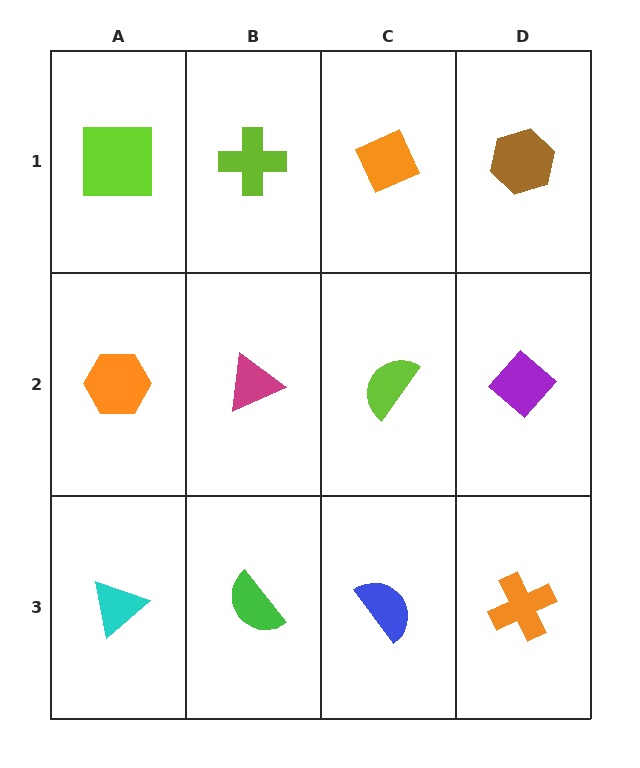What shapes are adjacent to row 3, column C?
A lime semicircle (row 2, column C), a green semicircle (row 3, column B), an orange cross (row 3, column D).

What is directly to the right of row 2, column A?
A magenta triangle.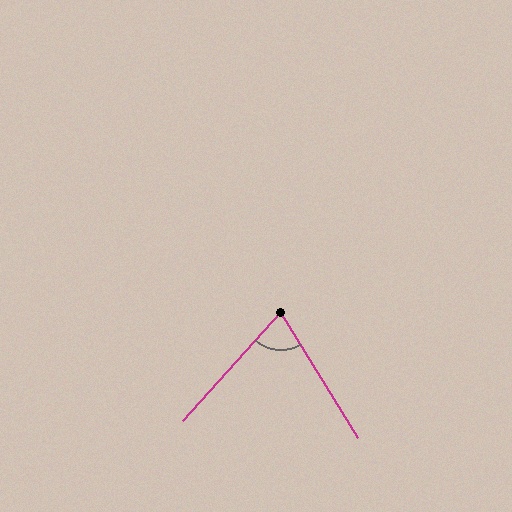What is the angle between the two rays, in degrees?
Approximately 73 degrees.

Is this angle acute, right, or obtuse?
It is acute.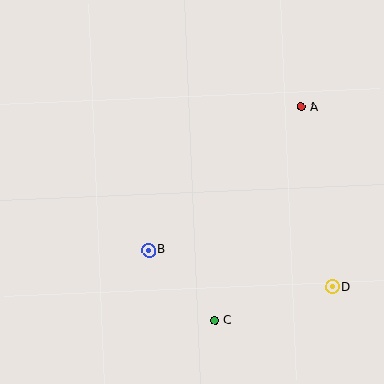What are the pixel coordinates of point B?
Point B is at (148, 250).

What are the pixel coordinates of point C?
Point C is at (215, 321).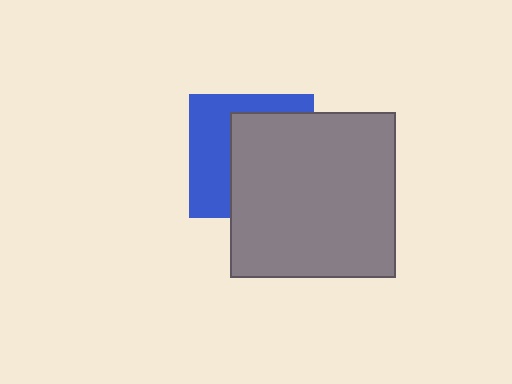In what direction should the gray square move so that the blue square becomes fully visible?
The gray square should move right. That is the shortest direction to clear the overlap and leave the blue square fully visible.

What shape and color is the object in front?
The object in front is a gray square.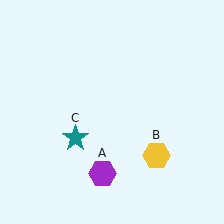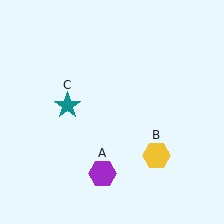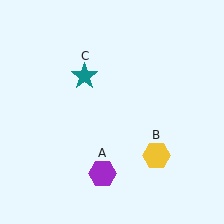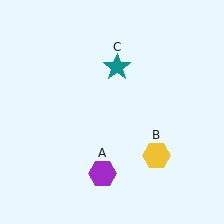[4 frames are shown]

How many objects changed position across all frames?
1 object changed position: teal star (object C).